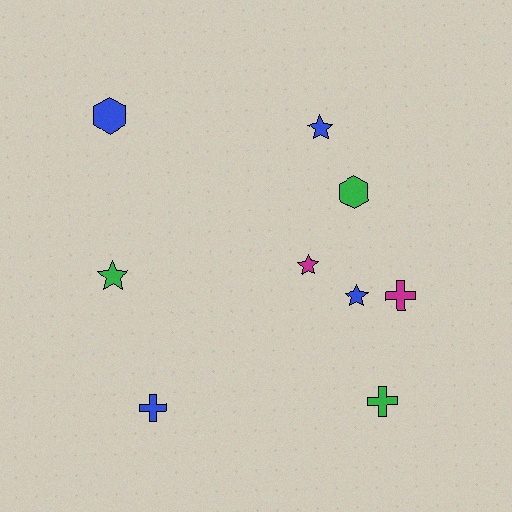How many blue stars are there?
There are 2 blue stars.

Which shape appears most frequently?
Star, with 4 objects.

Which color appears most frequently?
Blue, with 4 objects.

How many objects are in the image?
There are 9 objects.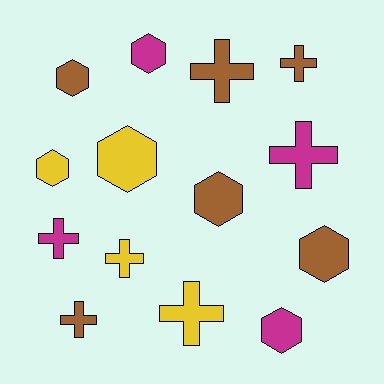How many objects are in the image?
There are 14 objects.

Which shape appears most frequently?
Hexagon, with 7 objects.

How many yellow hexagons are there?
There are 2 yellow hexagons.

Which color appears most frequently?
Brown, with 6 objects.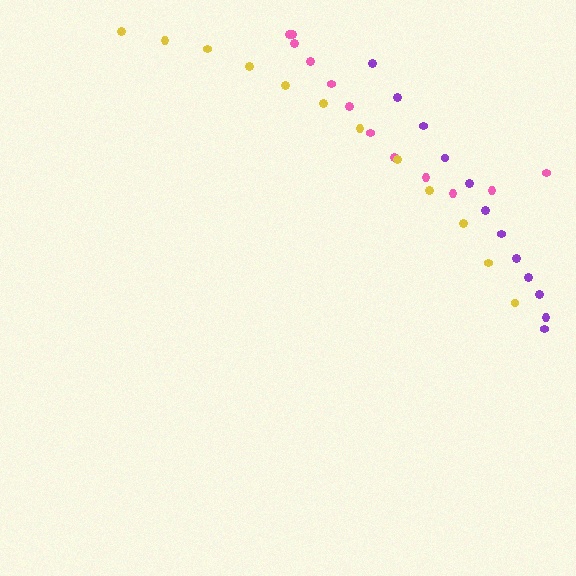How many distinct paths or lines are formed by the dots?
There are 3 distinct paths.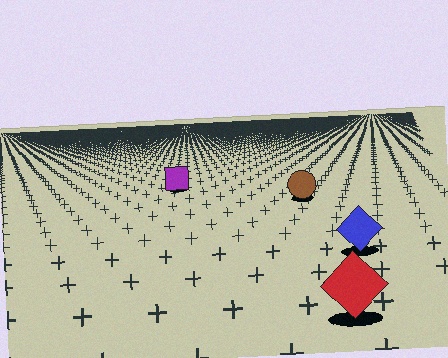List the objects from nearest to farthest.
From nearest to farthest: the red diamond, the blue diamond, the brown circle, the purple square.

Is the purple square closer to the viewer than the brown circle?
No. The brown circle is closer — you can tell from the texture gradient: the ground texture is coarser near it.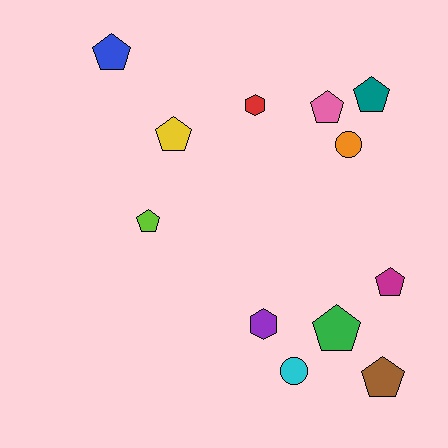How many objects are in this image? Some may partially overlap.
There are 12 objects.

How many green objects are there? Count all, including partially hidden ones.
There is 1 green object.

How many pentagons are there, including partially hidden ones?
There are 8 pentagons.